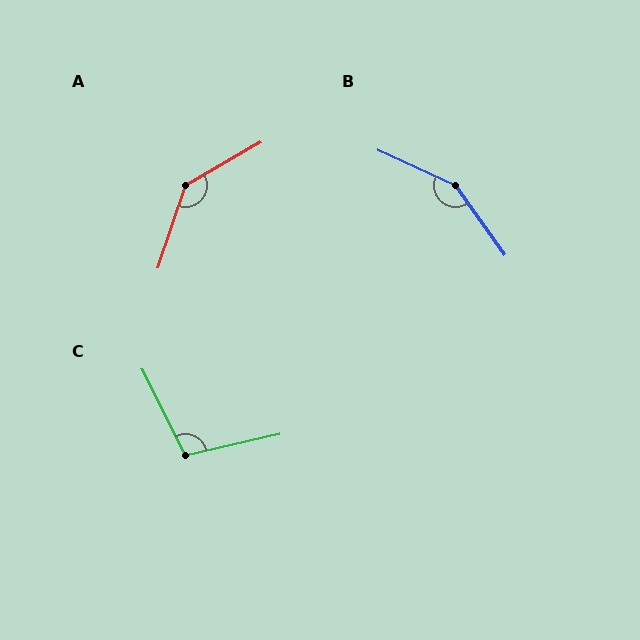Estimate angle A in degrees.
Approximately 139 degrees.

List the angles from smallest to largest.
C (104°), A (139°), B (151°).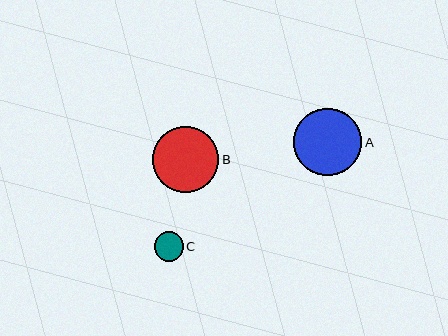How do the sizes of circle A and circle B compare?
Circle A and circle B are approximately the same size.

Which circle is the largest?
Circle A is the largest with a size of approximately 68 pixels.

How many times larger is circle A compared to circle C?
Circle A is approximately 2.3 times the size of circle C.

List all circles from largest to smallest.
From largest to smallest: A, B, C.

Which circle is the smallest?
Circle C is the smallest with a size of approximately 29 pixels.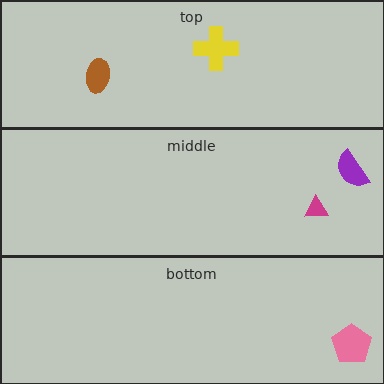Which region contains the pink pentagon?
The bottom region.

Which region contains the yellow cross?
The top region.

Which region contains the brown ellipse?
The top region.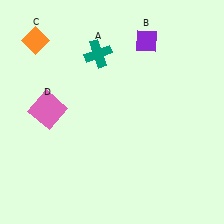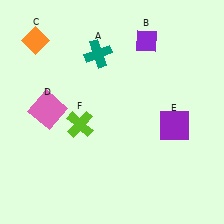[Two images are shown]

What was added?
A purple square (E), a lime cross (F) were added in Image 2.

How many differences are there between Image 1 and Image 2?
There are 2 differences between the two images.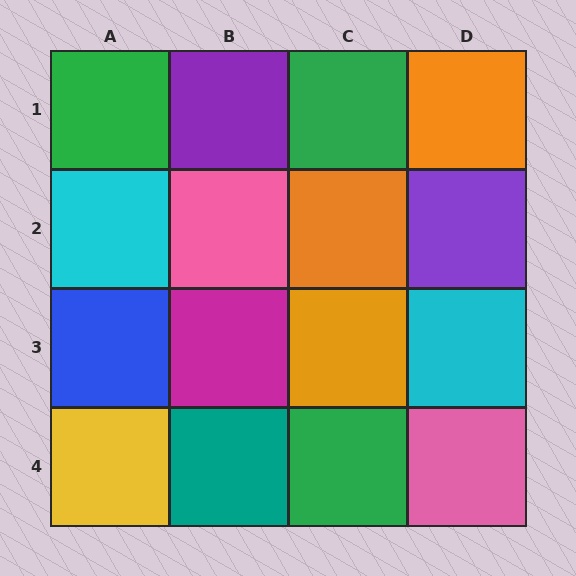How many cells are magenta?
1 cell is magenta.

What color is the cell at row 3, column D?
Cyan.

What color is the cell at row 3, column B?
Magenta.